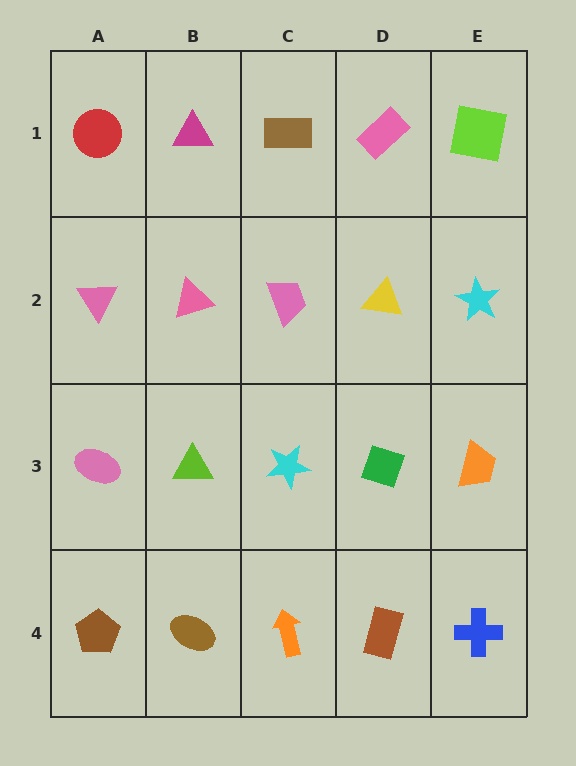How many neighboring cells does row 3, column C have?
4.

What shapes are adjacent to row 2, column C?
A brown rectangle (row 1, column C), a cyan star (row 3, column C), a pink triangle (row 2, column B), a yellow triangle (row 2, column D).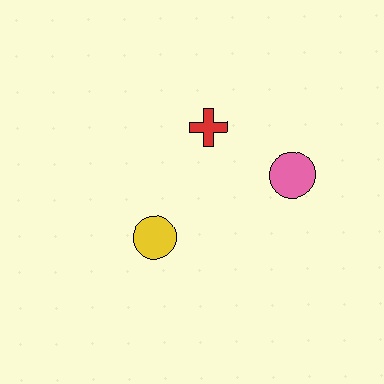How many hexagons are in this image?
There are no hexagons.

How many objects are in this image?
There are 3 objects.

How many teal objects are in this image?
There are no teal objects.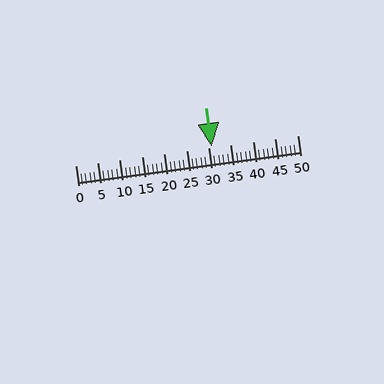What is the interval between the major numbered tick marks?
The major tick marks are spaced 5 units apart.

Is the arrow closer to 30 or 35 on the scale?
The arrow is closer to 30.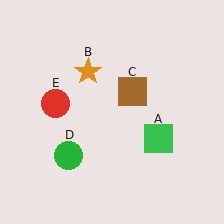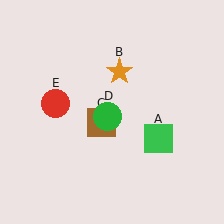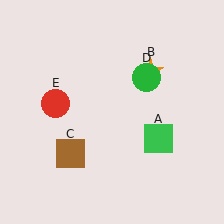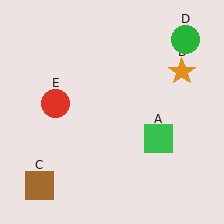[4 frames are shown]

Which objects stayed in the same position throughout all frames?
Green square (object A) and red circle (object E) remained stationary.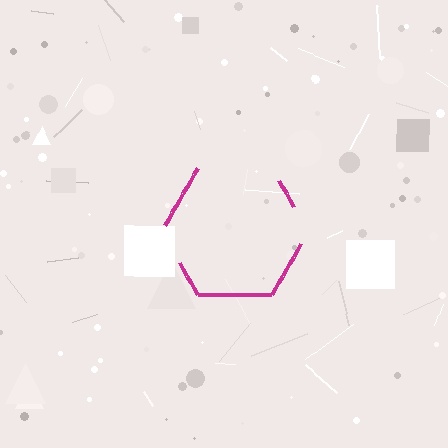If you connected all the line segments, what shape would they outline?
They would outline a hexagon.